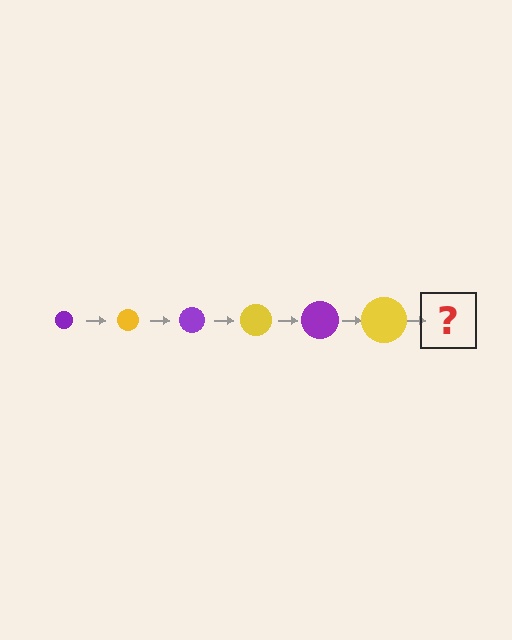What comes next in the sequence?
The next element should be a purple circle, larger than the previous one.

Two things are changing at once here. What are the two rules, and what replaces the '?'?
The two rules are that the circle grows larger each step and the color cycles through purple and yellow. The '?' should be a purple circle, larger than the previous one.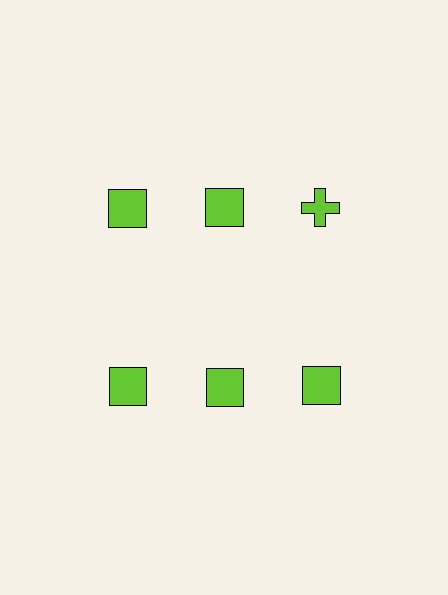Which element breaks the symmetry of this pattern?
The lime cross in the top row, center column breaks the symmetry. All other shapes are lime squares.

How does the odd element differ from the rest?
It has a different shape: cross instead of square.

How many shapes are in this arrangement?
There are 6 shapes arranged in a grid pattern.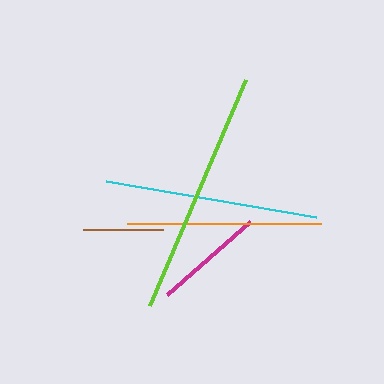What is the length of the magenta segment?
The magenta segment is approximately 110 pixels long.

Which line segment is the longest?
The lime line is the longest at approximately 246 pixels.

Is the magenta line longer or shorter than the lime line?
The lime line is longer than the magenta line.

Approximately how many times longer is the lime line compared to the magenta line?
The lime line is approximately 2.2 times the length of the magenta line.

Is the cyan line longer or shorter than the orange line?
The cyan line is longer than the orange line.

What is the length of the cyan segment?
The cyan segment is approximately 213 pixels long.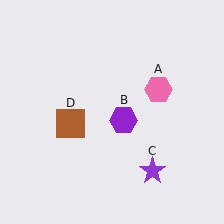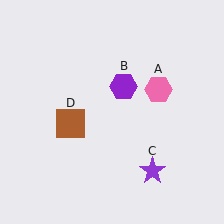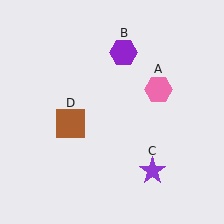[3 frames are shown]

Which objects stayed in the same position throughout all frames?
Pink hexagon (object A) and purple star (object C) and brown square (object D) remained stationary.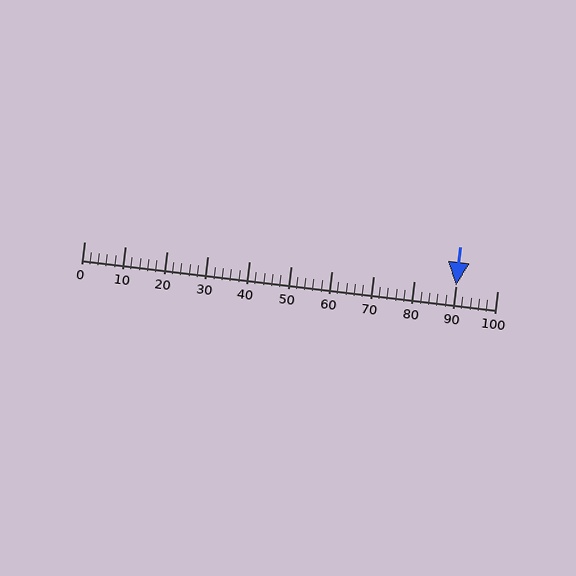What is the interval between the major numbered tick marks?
The major tick marks are spaced 10 units apart.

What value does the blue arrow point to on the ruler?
The blue arrow points to approximately 90.